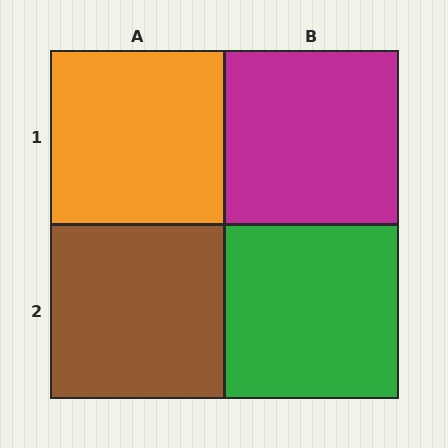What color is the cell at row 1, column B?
Magenta.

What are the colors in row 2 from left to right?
Brown, green.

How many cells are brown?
1 cell is brown.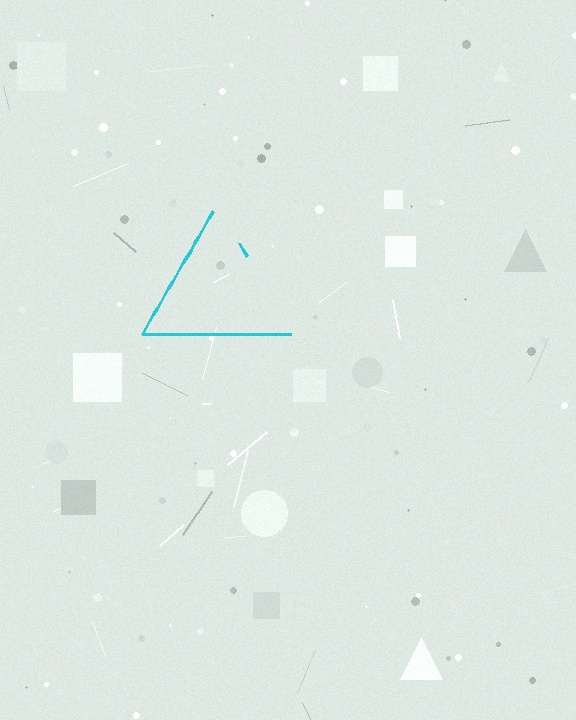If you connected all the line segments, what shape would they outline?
They would outline a triangle.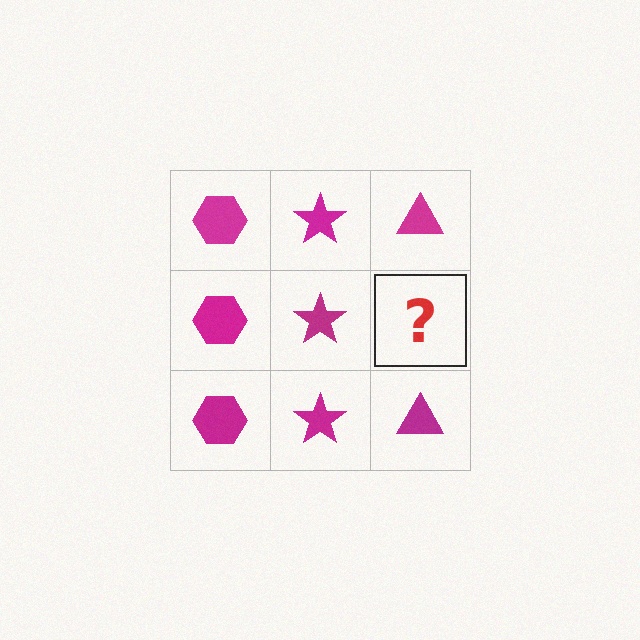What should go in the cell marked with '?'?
The missing cell should contain a magenta triangle.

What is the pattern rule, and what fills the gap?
The rule is that each column has a consistent shape. The gap should be filled with a magenta triangle.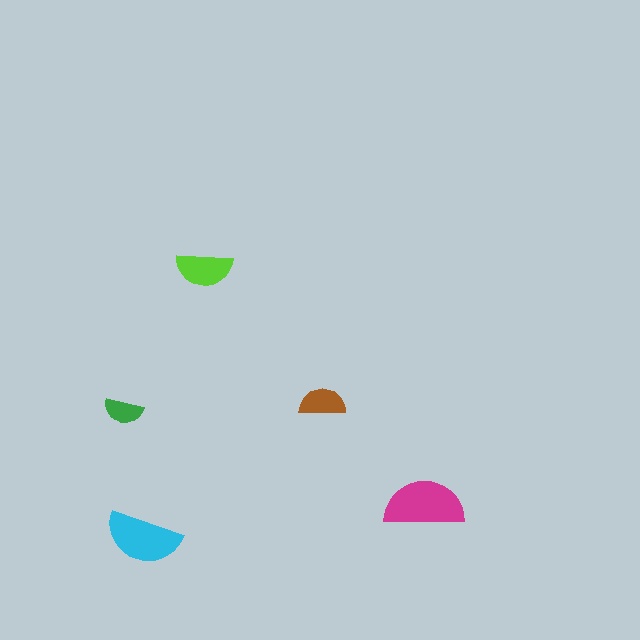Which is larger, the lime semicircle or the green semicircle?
The lime one.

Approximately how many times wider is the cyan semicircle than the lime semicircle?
About 1.5 times wider.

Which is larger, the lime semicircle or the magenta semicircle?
The magenta one.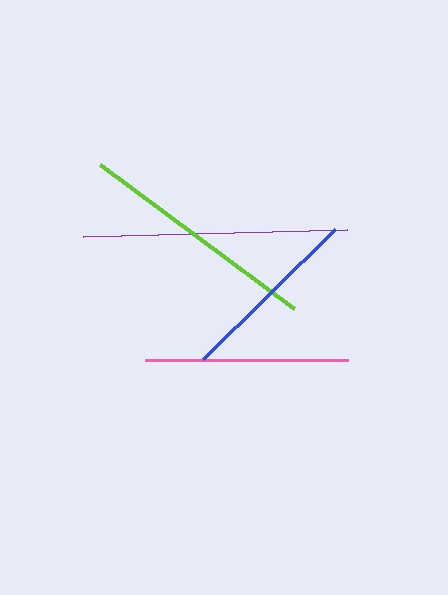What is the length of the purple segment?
The purple segment is approximately 264 pixels long.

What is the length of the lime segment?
The lime segment is approximately 242 pixels long.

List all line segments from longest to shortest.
From longest to shortest: purple, lime, pink, blue.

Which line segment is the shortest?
The blue line is the shortest at approximately 186 pixels.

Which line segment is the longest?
The purple line is the longest at approximately 264 pixels.